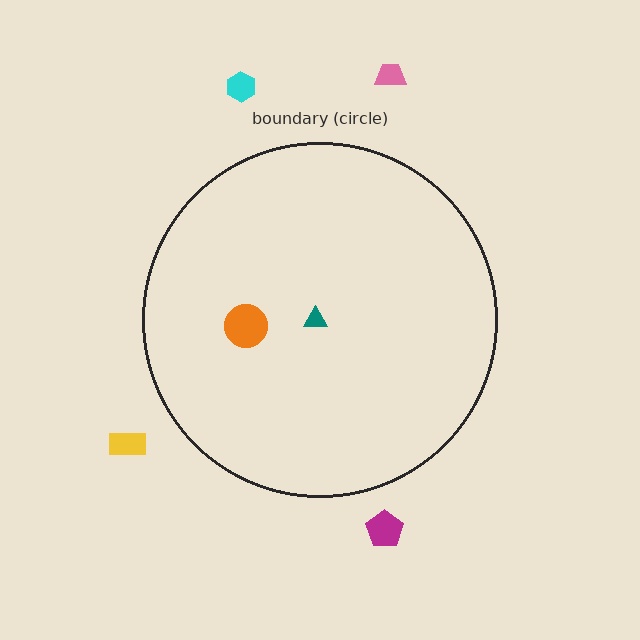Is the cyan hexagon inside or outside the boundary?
Outside.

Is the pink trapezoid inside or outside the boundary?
Outside.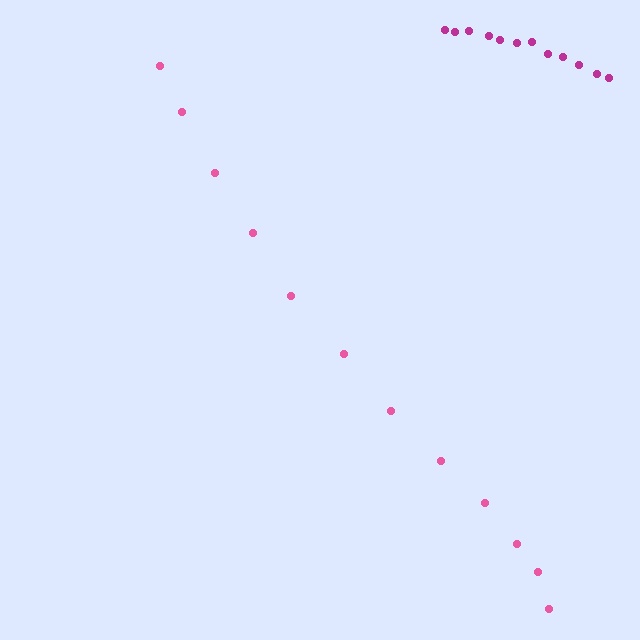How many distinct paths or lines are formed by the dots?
There are 2 distinct paths.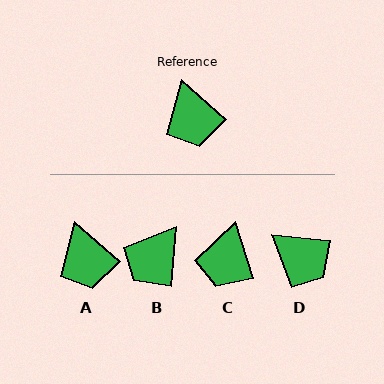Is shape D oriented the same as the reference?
No, it is off by about 35 degrees.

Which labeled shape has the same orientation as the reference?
A.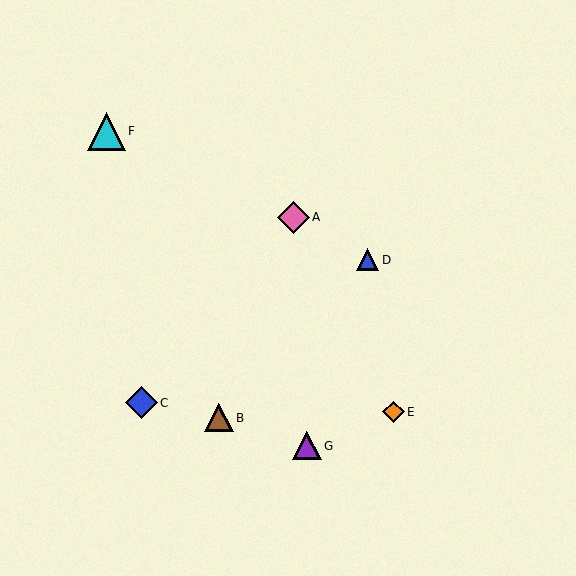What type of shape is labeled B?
Shape B is a brown triangle.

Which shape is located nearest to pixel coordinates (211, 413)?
The brown triangle (labeled B) at (219, 418) is nearest to that location.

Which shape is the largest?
The cyan triangle (labeled F) is the largest.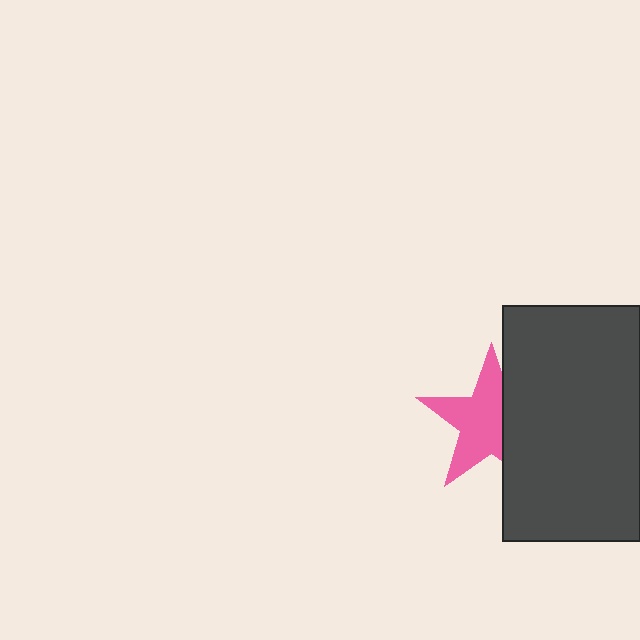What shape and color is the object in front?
The object in front is a dark gray rectangle.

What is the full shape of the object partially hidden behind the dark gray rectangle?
The partially hidden object is a pink star.